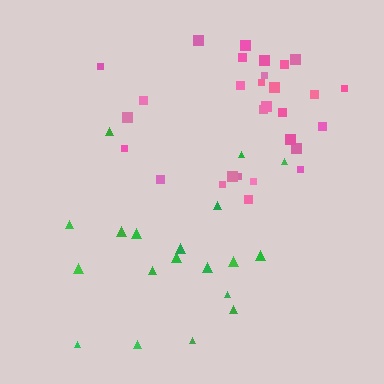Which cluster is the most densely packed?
Pink.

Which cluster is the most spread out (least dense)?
Green.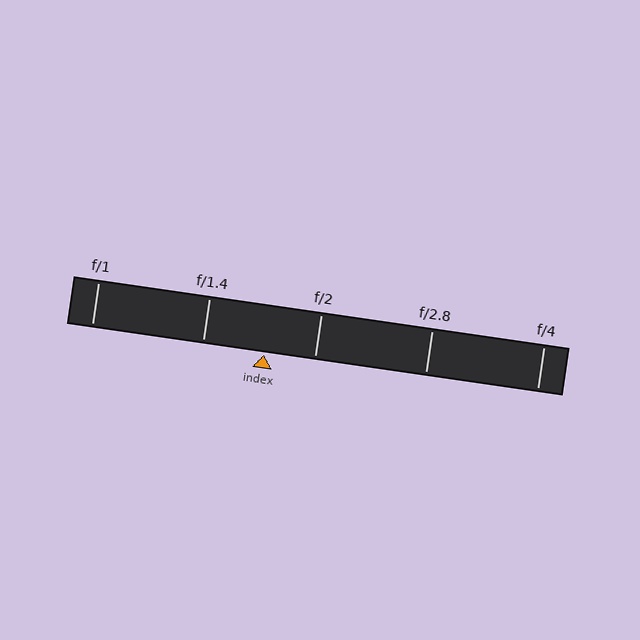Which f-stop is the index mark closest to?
The index mark is closest to f/2.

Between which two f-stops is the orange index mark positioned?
The index mark is between f/1.4 and f/2.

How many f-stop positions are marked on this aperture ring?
There are 5 f-stop positions marked.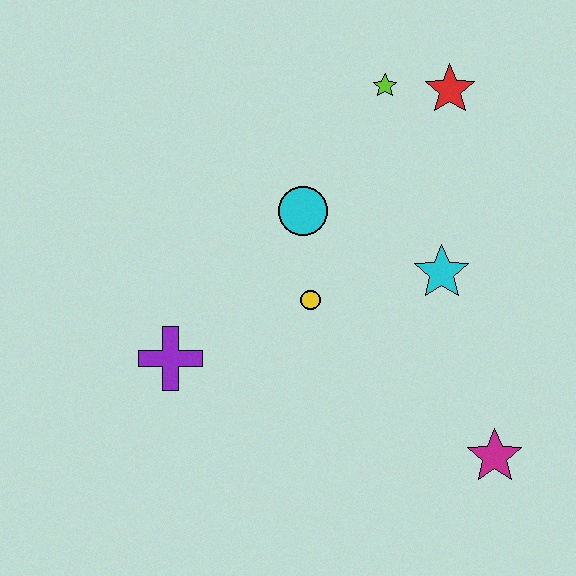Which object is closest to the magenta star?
The cyan star is closest to the magenta star.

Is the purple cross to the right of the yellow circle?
No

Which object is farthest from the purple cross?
The red star is farthest from the purple cross.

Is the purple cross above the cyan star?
No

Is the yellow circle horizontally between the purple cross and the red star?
Yes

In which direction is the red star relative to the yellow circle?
The red star is above the yellow circle.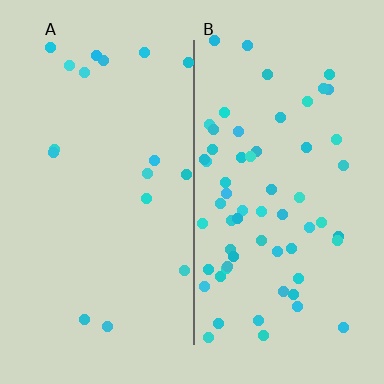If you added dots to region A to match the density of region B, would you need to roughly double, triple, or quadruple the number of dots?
Approximately triple.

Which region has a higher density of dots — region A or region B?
B (the right).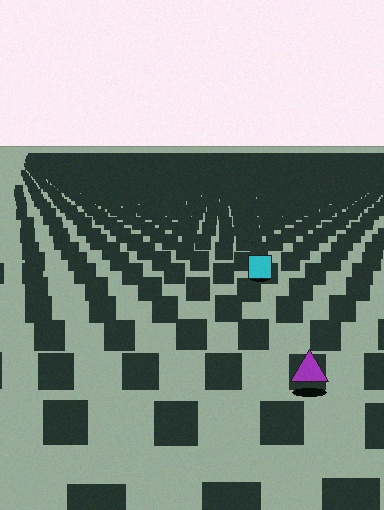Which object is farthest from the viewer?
The cyan square is farthest from the viewer. It appears smaller and the ground texture around it is denser.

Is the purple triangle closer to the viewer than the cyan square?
Yes. The purple triangle is closer — you can tell from the texture gradient: the ground texture is coarser near it.